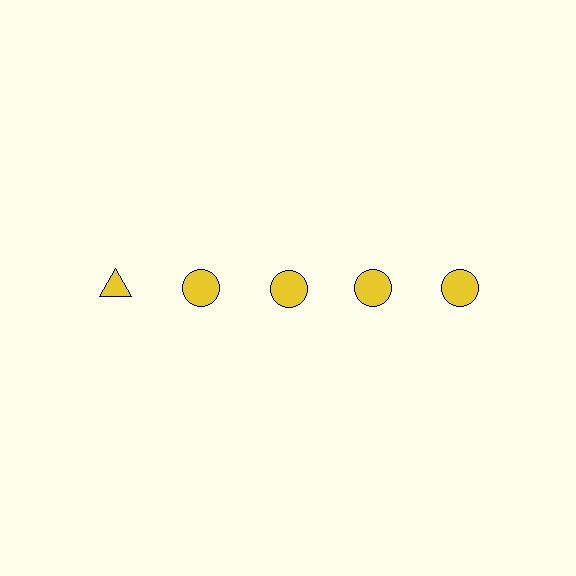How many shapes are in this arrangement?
There are 5 shapes arranged in a grid pattern.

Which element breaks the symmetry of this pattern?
The yellow triangle in the top row, leftmost column breaks the symmetry. All other shapes are yellow circles.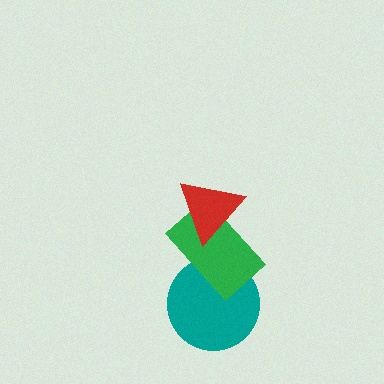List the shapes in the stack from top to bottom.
From top to bottom: the red triangle, the green rectangle, the teal circle.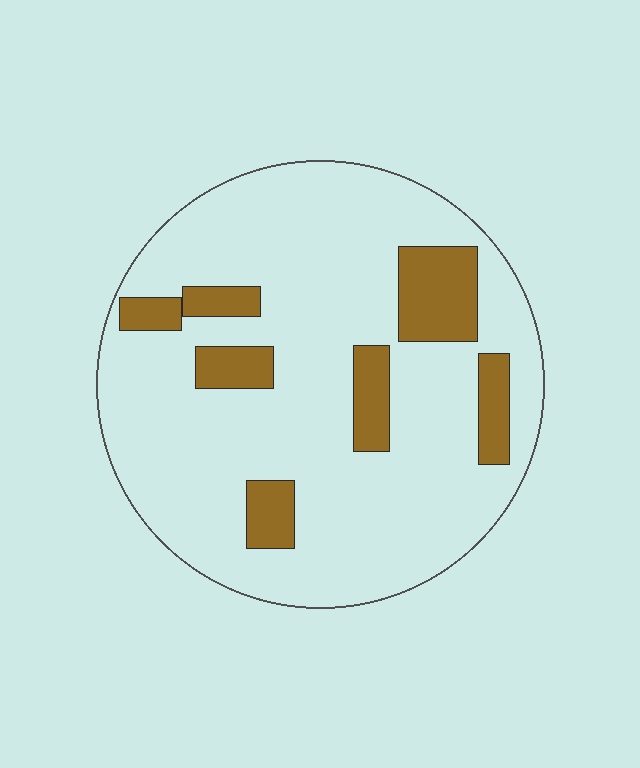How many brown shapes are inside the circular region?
7.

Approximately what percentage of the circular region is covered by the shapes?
Approximately 15%.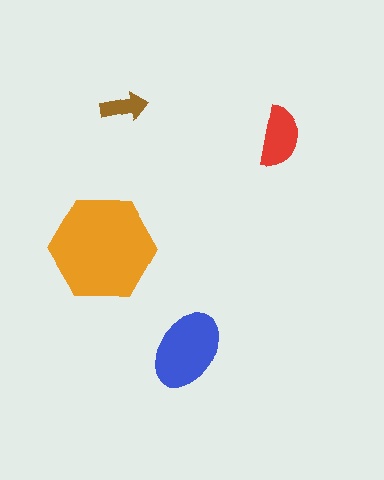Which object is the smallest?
The brown arrow.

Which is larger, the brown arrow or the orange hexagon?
The orange hexagon.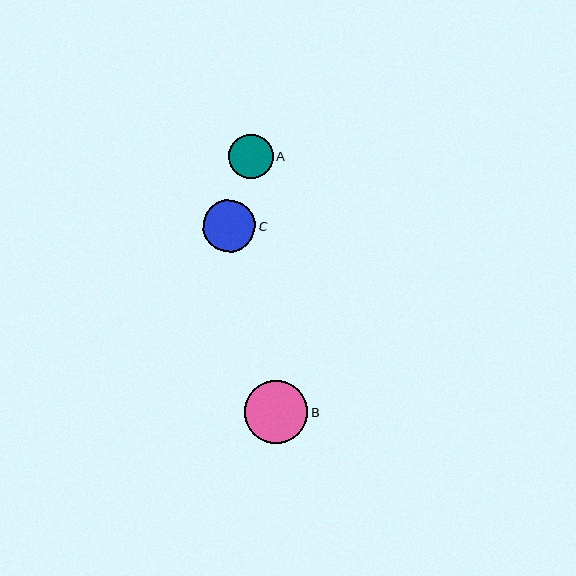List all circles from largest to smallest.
From largest to smallest: B, C, A.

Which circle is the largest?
Circle B is the largest with a size of approximately 63 pixels.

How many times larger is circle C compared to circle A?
Circle C is approximately 1.2 times the size of circle A.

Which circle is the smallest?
Circle A is the smallest with a size of approximately 44 pixels.